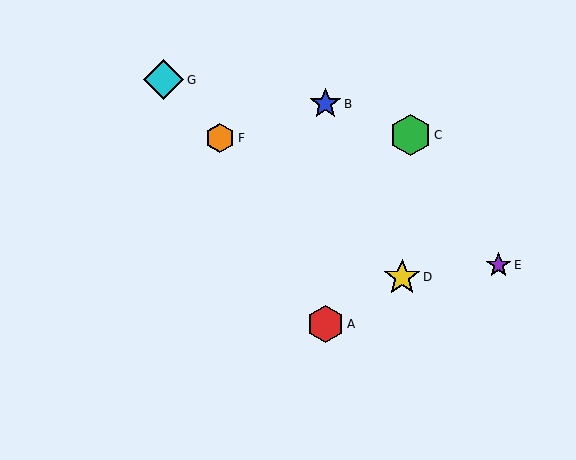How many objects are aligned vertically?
2 objects (A, B) are aligned vertically.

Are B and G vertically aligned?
No, B is at x≈325 and G is at x≈164.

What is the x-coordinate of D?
Object D is at x≈402.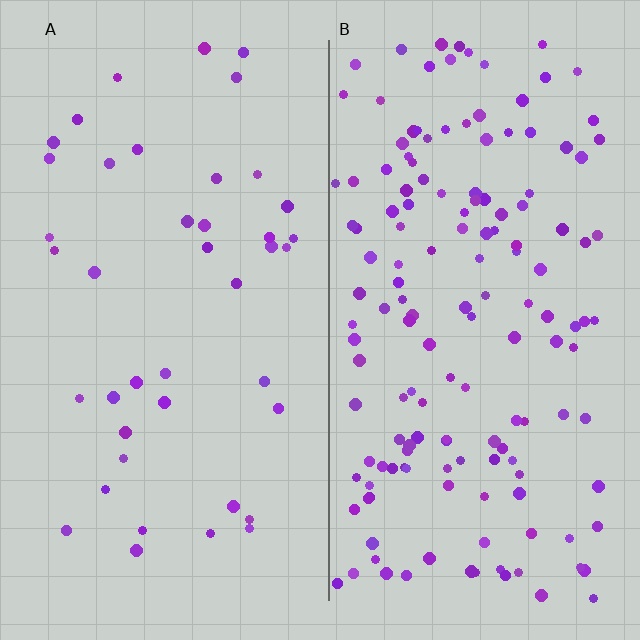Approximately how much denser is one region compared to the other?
Approximately 3.7× — region B over region A.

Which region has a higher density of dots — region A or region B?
B (the right).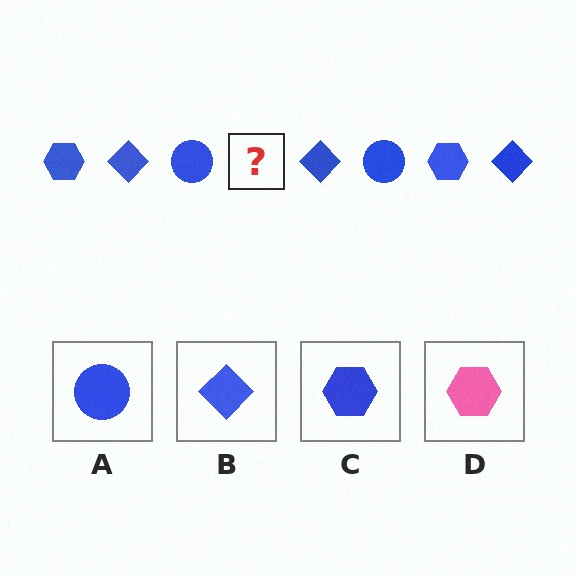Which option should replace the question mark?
Option C.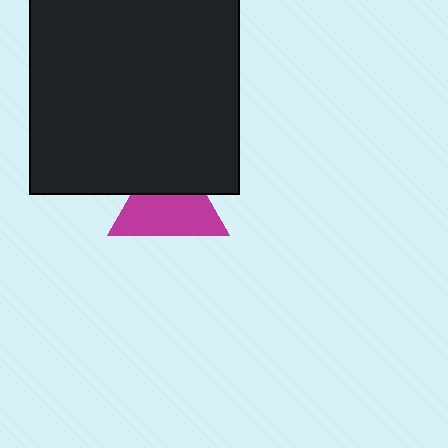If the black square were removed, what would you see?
You would see the complete magenta triangle.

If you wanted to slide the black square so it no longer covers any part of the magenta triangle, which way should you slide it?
Slide it up — that is the most direct way to separate the two shapes.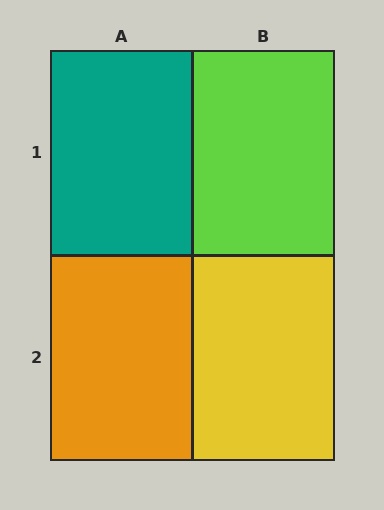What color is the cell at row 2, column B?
Yellow.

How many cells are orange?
1 cell is orange.